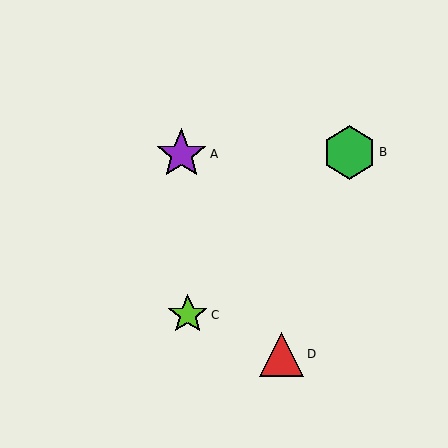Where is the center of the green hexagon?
The center of the green hexagon is at (350, 152).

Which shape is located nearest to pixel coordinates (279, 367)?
The red triangle (labeled D) at (282, 354) is nearest to that location.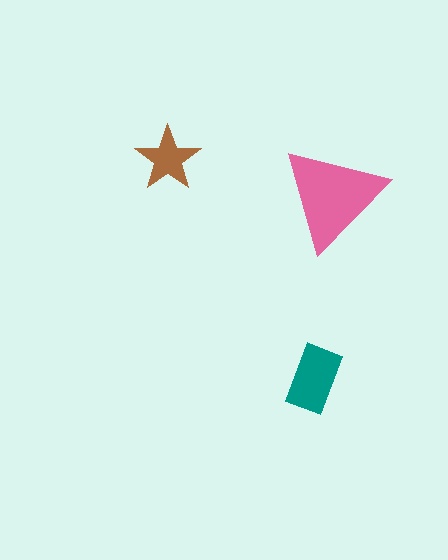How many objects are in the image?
There are 3 objects in the image.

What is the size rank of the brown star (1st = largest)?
3rd.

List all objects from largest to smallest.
The pink triangle, the teal rectangle, the brown star.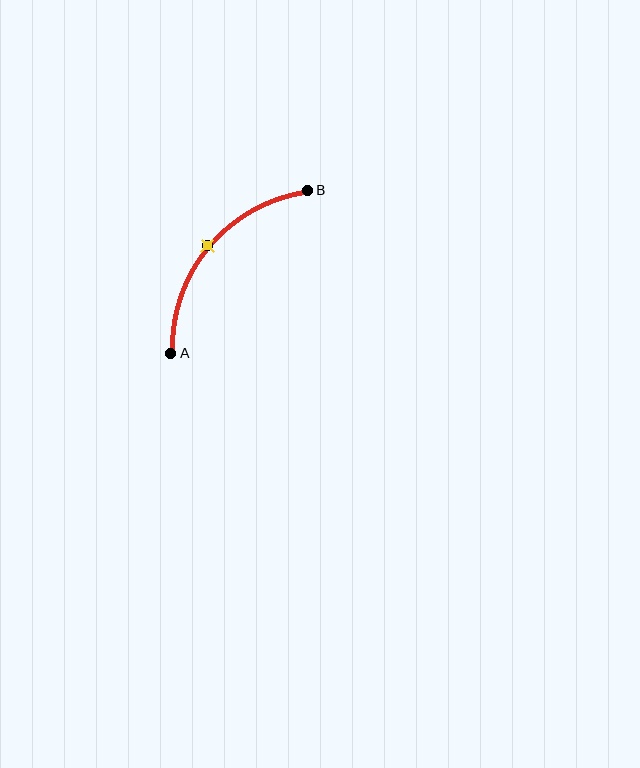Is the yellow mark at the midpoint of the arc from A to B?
Yes. The yellow mark lies on the arc at equal arc-length from both A and B — it is the arc midpoint.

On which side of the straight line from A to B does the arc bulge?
The arc bulges above and to the left of the straight line connecting A and B.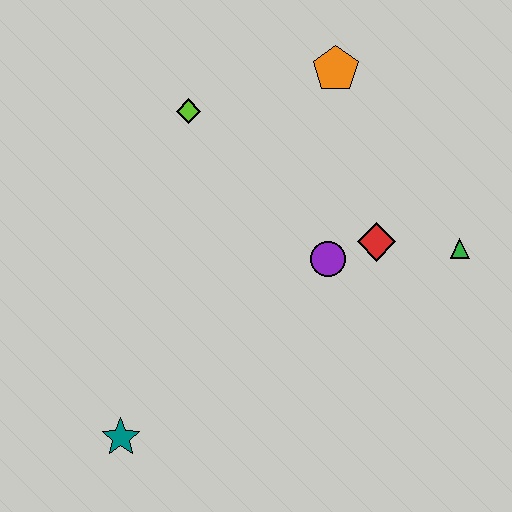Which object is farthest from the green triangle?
The teal star is farthest from the green triangle.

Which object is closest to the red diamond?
The purple circle is closest to the red diamond.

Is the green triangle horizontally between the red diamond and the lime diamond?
No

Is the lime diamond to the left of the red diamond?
Yes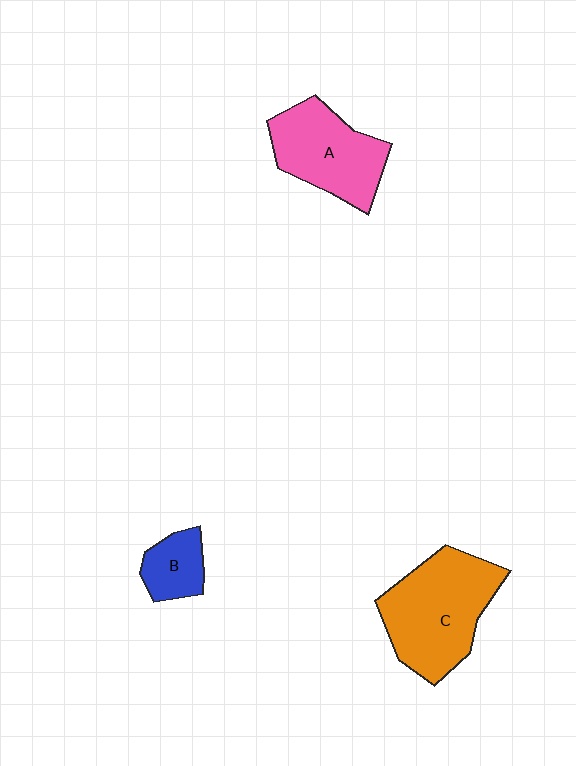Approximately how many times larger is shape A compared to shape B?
Approximately 2.2 times.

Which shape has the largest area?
Shape C (orange).